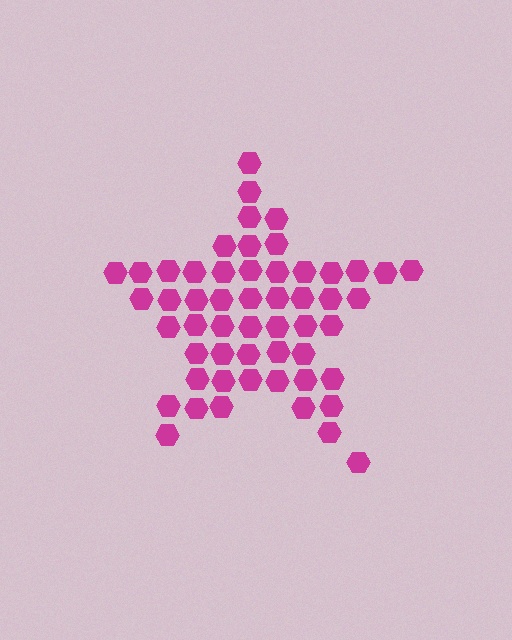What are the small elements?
The small elements are hexagons.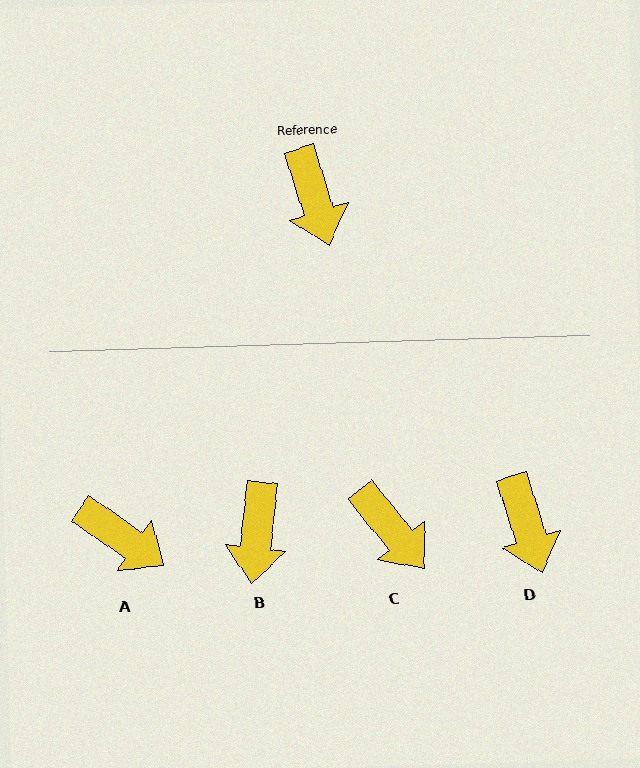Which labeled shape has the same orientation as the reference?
D.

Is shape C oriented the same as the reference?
No, it is off by about 22 degrees.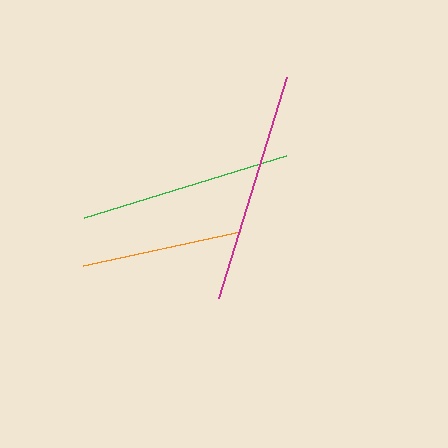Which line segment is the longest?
The magenta line is the longest at approximately 232 pixels.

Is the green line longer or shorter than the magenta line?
The magenta line is longer than the green line.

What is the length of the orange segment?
The orange segment is approximately 161 pixels long.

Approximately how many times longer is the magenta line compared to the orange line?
The magenta line is approximately 1.4 times the length of the orange line.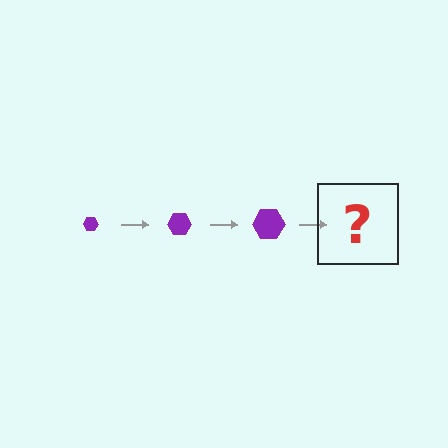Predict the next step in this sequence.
The next step is a purple hexagon, larger than the previous one.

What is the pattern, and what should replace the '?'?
The pattern is that the hexagon gets progressively larger each step. The '?' should be a purple hexagon, larger than the previous one.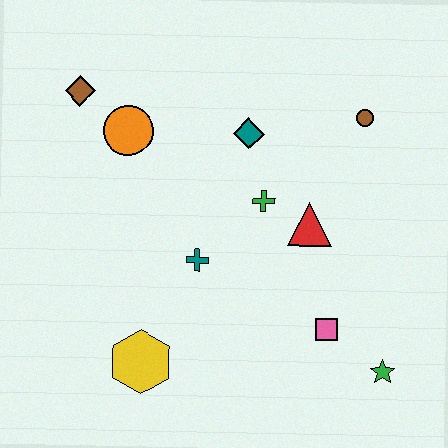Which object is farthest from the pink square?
The brown diamond is farthest from the pink square.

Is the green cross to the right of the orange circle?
Yes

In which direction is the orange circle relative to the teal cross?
The orange circle is above the teal cross.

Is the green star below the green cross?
Yes